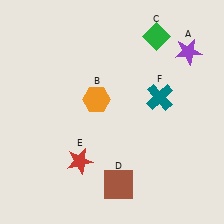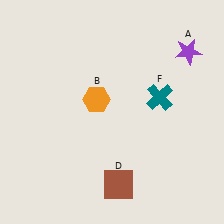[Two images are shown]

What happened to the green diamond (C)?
The green diamond (C) was removed in Image 2. It was in the top-right area of Image 1.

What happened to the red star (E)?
The red star (E) was removed in Image 2. It was in the bottom-left area of Image 1.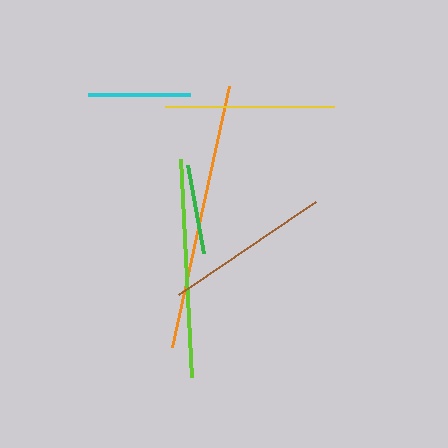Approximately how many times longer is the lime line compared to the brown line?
The lime line is approximately 1.3 times the length of the brown line.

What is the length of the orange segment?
The orange segment is approximately 268 pixels long.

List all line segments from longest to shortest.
From longest to shortest: orange, lime, yellow, brown, cyan, green.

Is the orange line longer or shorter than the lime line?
The orange line is longer than the lime line.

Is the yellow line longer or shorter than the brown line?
The yellow line is longer than the brown line.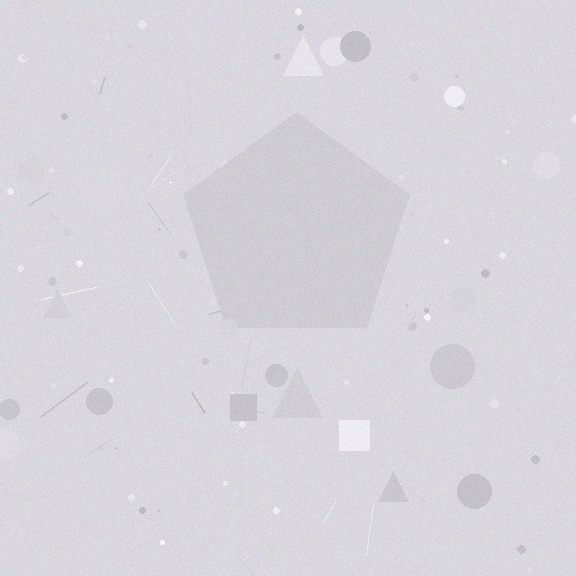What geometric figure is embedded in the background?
A pentagon is embedded in the background.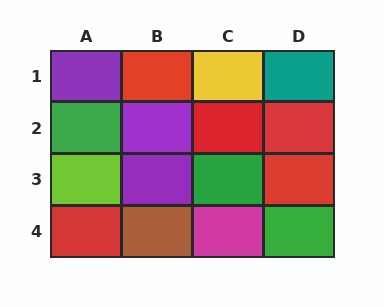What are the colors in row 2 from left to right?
Green, purple, red, red.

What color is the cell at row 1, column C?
Yellow.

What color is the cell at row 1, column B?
Red.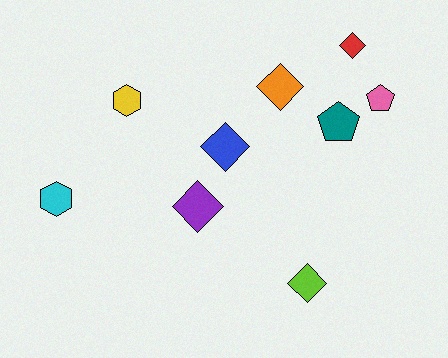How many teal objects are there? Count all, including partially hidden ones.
There is 1 teal object.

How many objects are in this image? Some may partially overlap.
There are 9 objects.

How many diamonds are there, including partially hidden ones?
There are 5 diamonds.